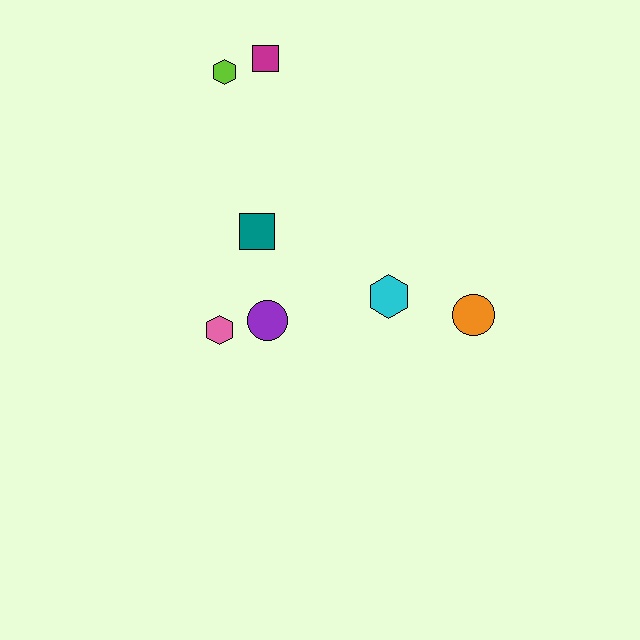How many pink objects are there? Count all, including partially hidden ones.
There is 1 pink object.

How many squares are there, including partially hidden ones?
There are 2 squares.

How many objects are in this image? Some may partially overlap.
There are 7 objects.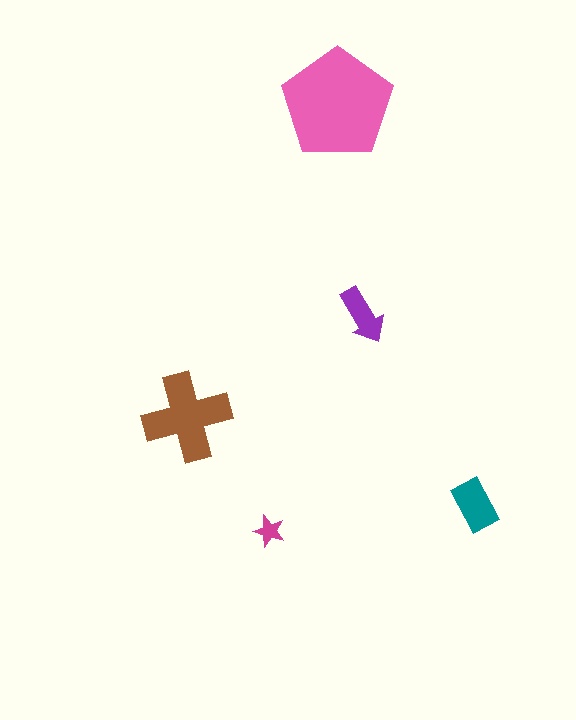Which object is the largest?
The pink pentagon.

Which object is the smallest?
The magenta star.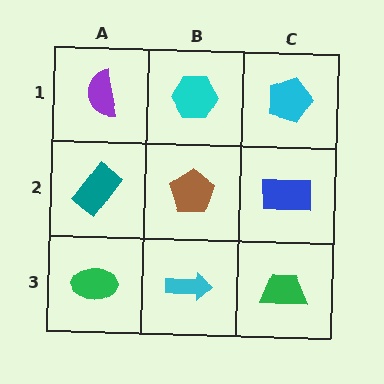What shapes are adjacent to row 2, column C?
A cyan pentagon (row 1, column C), a green trapezoid (row 3, column C), a brown pentagon (row 2, column B).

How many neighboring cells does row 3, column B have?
3.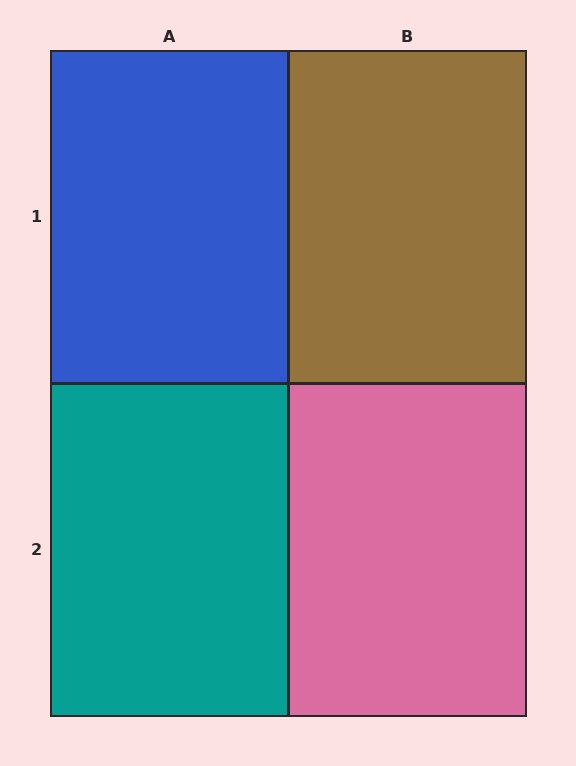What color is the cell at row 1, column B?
Brown.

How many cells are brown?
1 cell is brown.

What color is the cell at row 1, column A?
Blue.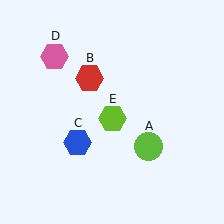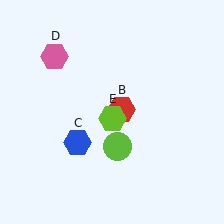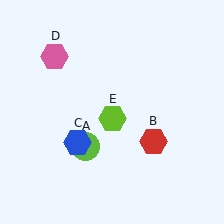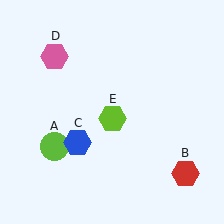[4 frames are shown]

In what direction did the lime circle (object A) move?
The lime circle (object A) moved left.